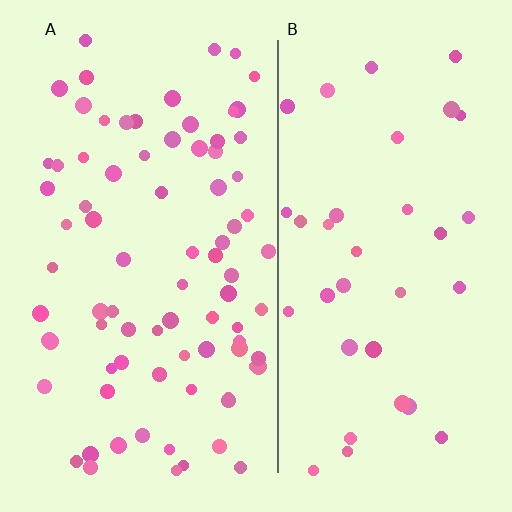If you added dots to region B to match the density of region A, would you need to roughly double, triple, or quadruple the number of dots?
Approximately double.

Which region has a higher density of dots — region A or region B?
A (the left).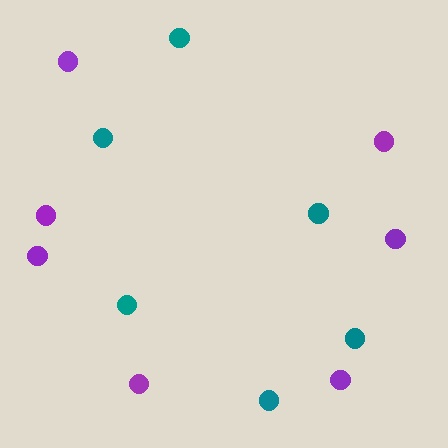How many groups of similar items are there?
There are 2 groups: one group of teal circles (6) and one group of purple circles (7).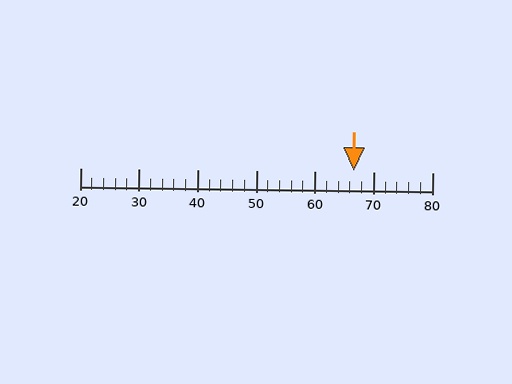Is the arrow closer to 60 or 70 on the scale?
The arrow is closer to 70.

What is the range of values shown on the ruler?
The ruler shows values from 20 to 80.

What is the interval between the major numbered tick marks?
The major tick marks are spaced 10 units apart.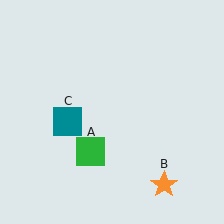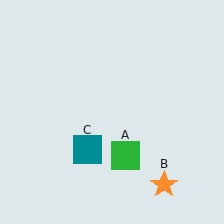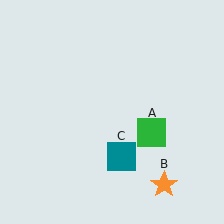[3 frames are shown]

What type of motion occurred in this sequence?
The green square (object A), teal square (object C) rotated counterclockwise around the center of the scene.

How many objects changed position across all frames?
2 objects changed position: green square (object A), teal square (object C).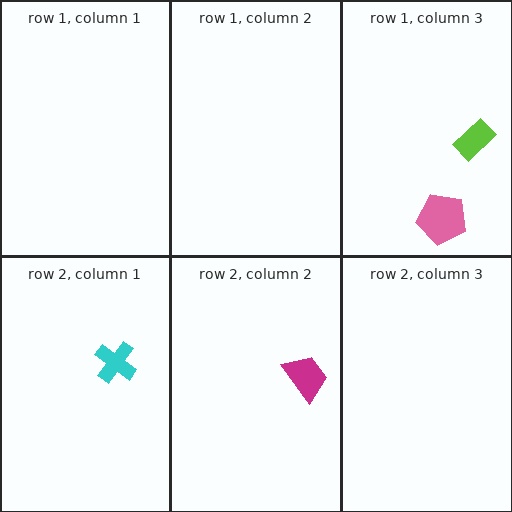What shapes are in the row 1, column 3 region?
The pink pentagon, the lime rectangle.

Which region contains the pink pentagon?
The row 1, column 3 region.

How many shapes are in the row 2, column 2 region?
1.